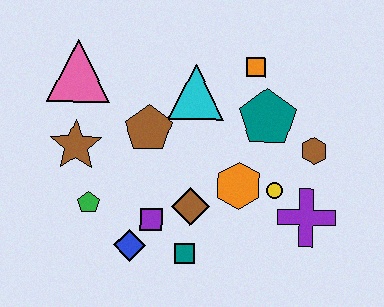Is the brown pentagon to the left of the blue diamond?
No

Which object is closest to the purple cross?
The yellow circle is closest to the purple cross.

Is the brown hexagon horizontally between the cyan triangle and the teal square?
No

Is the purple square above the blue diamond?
Yes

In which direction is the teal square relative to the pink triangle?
The teal square is below the pink triangle.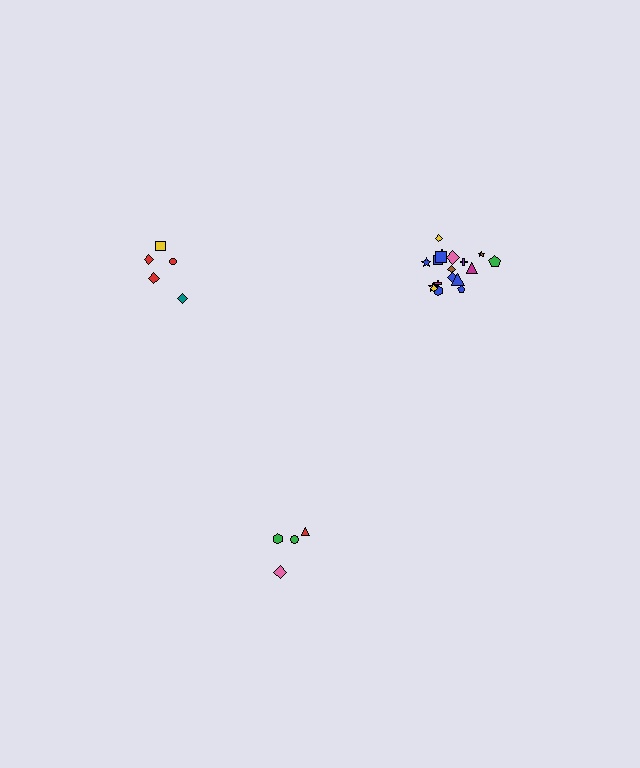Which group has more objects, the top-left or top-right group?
The top-right group.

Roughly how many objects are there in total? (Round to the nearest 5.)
Roughly 25 objects in total.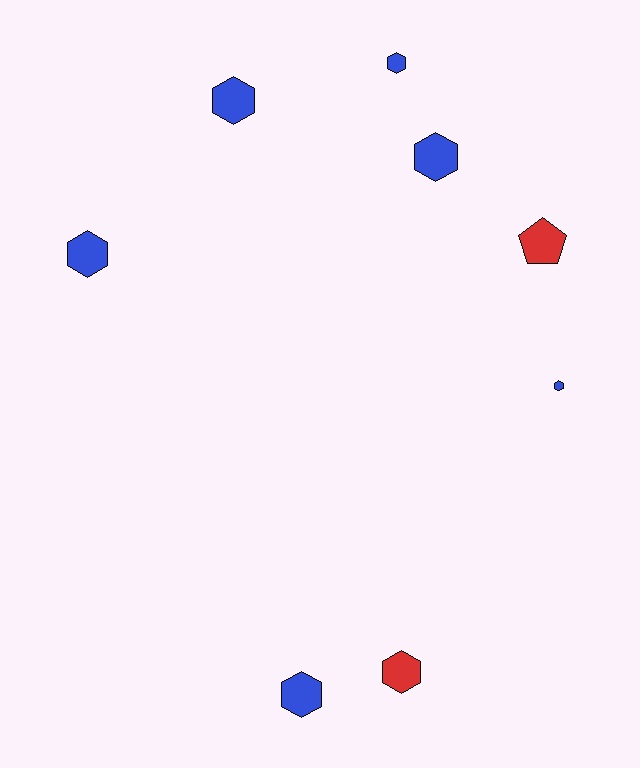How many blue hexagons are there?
There are 6 blue hexagons.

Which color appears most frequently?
Blue, with 6 objects.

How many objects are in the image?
There are 8 objects.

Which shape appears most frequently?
Hexagon, with 7 objects.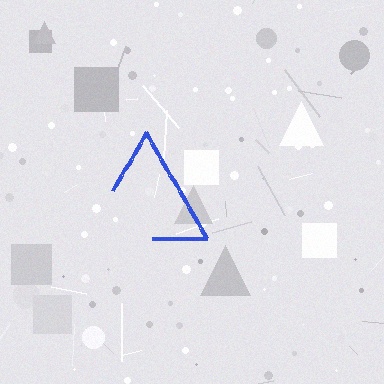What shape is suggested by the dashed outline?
The dashed outline suggests a triangle.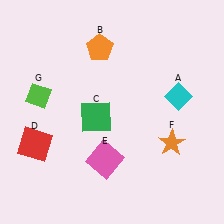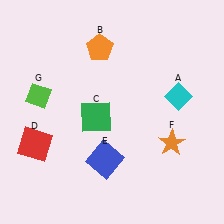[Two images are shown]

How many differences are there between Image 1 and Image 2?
There is 1 difference between the two images.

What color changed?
The square (E) changed from pink in Image 1 to blue in Image 2.